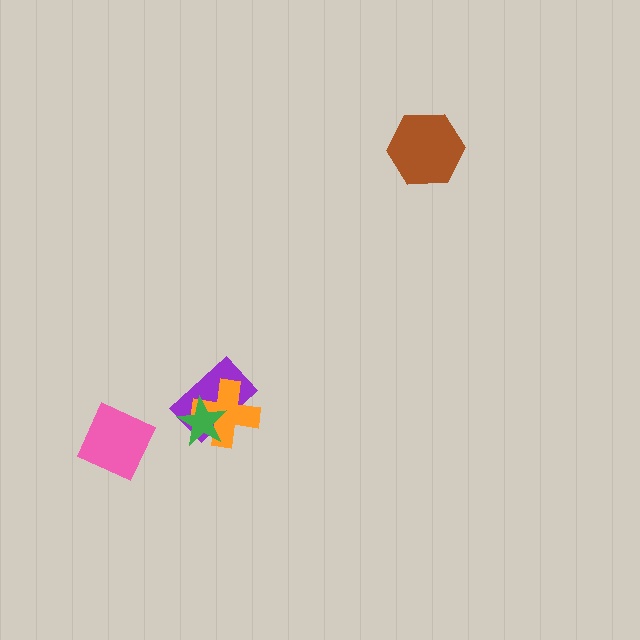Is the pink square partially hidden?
No, no other shape covers it.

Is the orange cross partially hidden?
Yes, it is partially covered by another shape.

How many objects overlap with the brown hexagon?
0 objects overlap with the brown hexagon.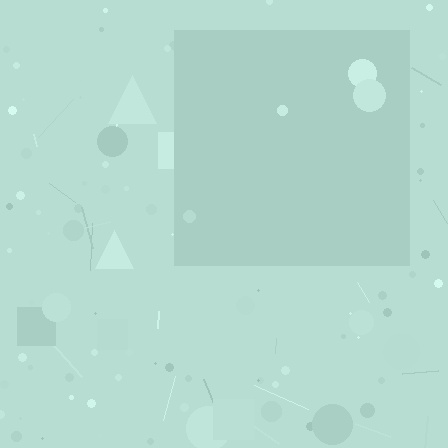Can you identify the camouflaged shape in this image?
The camouflaged shape is a square.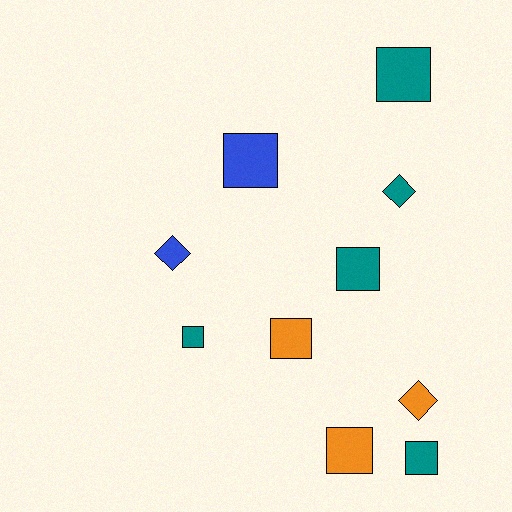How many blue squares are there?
There is 1 blue square.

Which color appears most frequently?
Teal, with 5 objects.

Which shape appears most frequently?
Square, with 7 objects.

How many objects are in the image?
There are 10 objects.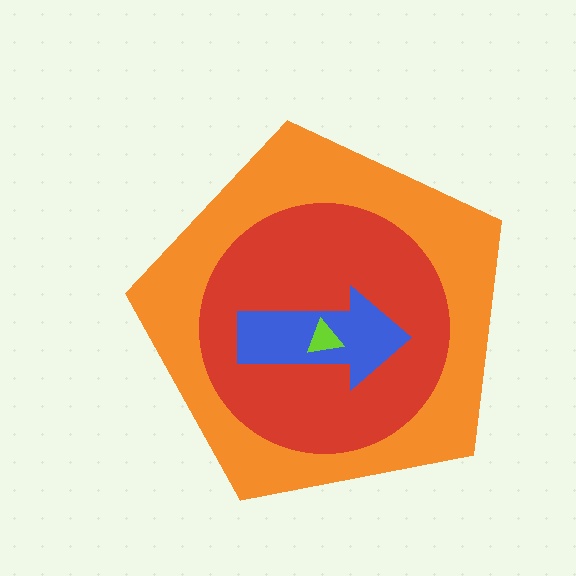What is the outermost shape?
The orange pentagon.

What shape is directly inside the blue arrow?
The lime triangle.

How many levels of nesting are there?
4.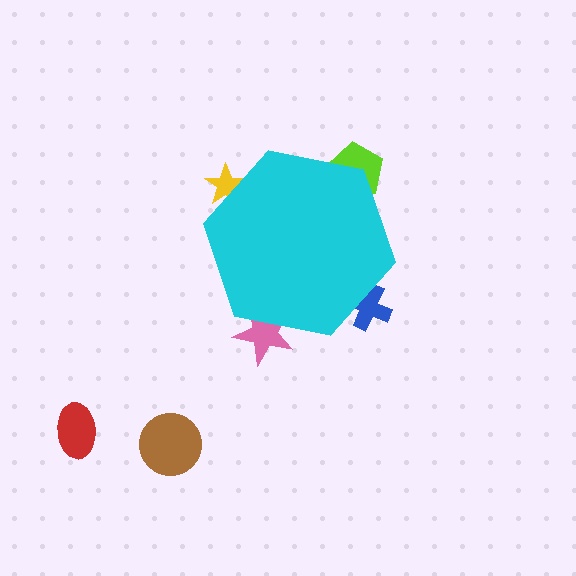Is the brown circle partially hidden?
No, the brown circle is fully visible.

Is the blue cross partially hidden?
Yes, the blue cross is partially hidden behind the cyan hexagon.